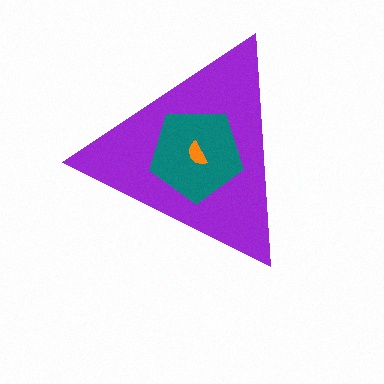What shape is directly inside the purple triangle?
The teal pentagon.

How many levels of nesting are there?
3.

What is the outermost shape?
The purple triangle.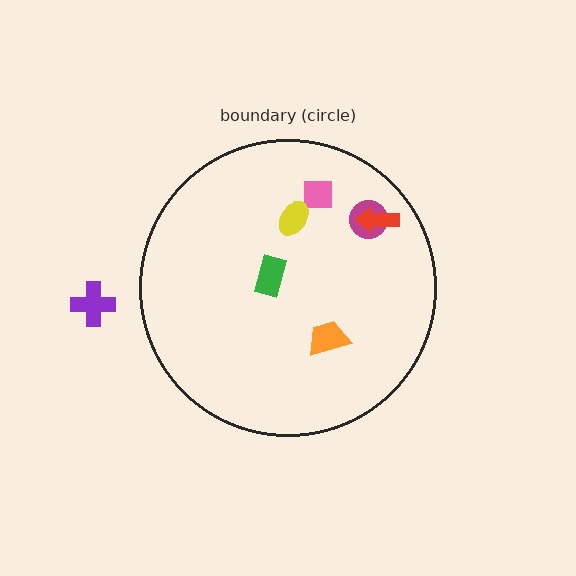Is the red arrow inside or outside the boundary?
Inside.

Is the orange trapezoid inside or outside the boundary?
Inside.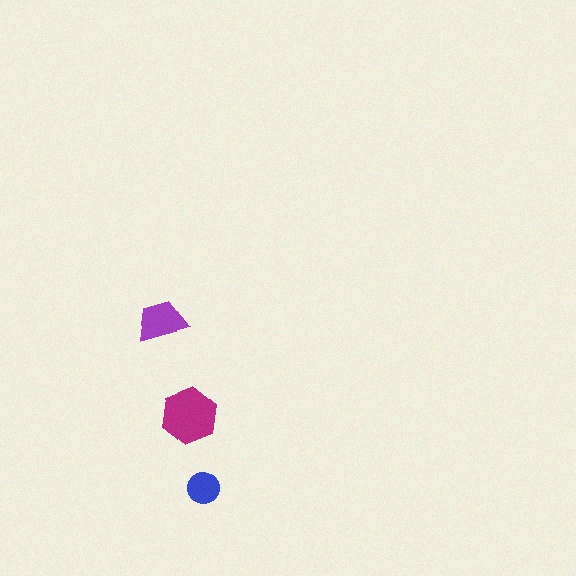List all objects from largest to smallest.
The magenta hexagon, the purple trapezoid, the blue circle.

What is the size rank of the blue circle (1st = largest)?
3rd.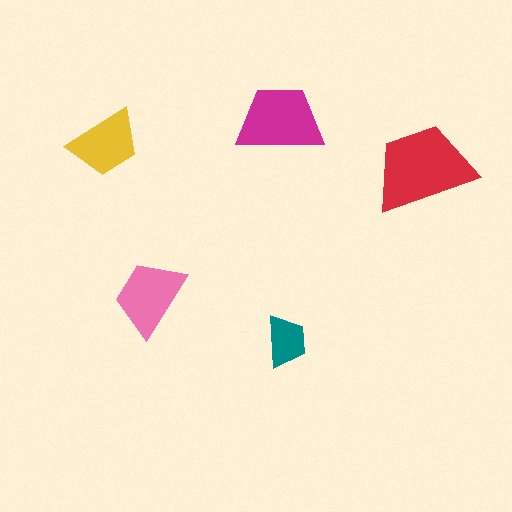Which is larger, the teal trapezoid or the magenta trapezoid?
The magenta one.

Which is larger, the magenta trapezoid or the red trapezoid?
The red one.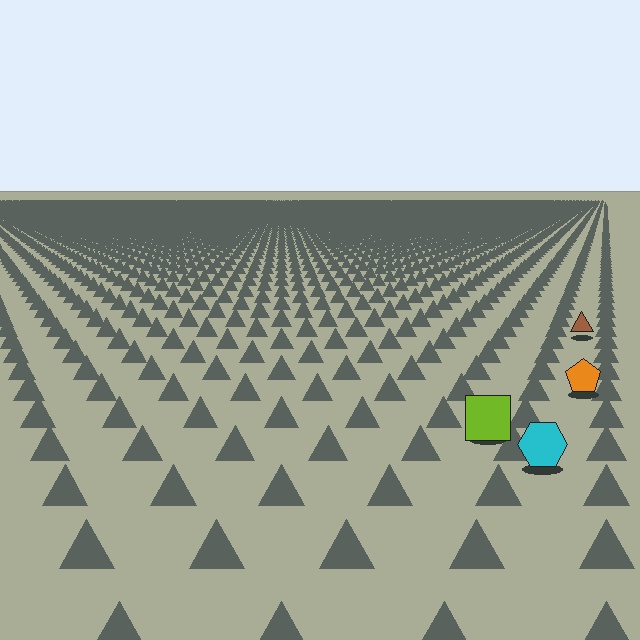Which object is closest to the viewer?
The cyan hexagon is closest. The texture marks near it are larger and more spread out.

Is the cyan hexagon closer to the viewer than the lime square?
Yes. The cyan hexagon is closer — you can tell from the texture gradient: the ground texture is coarser near it.